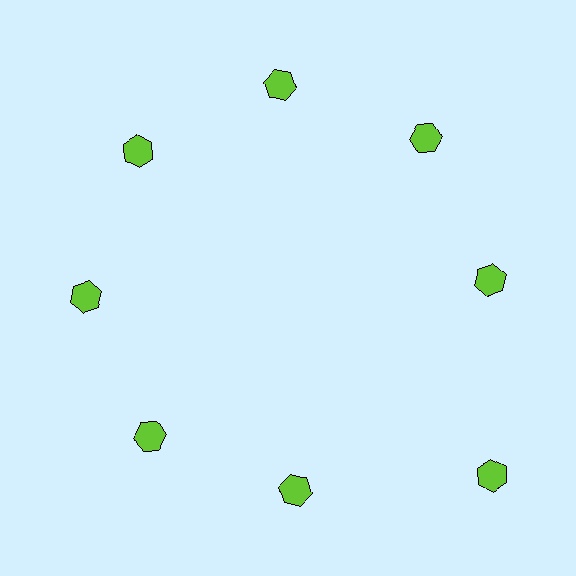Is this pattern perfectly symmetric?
No. The 8 lime hexagons are arranged in a ring, but one element near the 4 o'clock position is pushed outward from the center, breaking the 8-fold rotational symmetry.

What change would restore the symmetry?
The symmetry would be restored by moving it inward, back onto the ring so that all 8 hexagons sit at equal angles and equal distance from the center.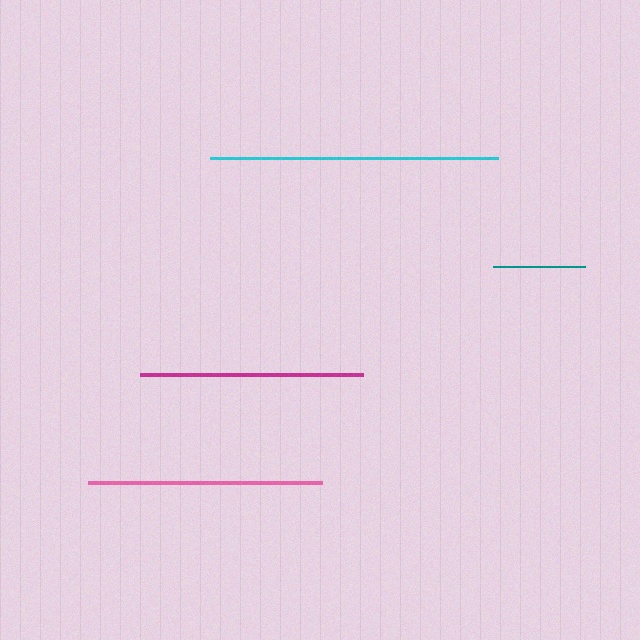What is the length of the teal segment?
The teal segment is approximately 93 pixels long.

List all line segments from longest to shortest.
From longest to shortest: cyan, pink, magenta, teal.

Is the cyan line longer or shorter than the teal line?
The cyan line is longer than the teal line.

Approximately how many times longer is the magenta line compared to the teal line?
The magenta line is approximately 2.4 times the length of the teal line.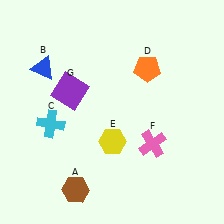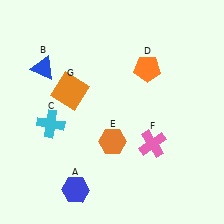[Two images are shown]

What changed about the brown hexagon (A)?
In Image 1, A is brown. In Image 2, it changed to blue.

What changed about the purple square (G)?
In Image 1, G is purple. In Image 2, it changed to orange.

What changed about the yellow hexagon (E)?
In Image 1, E is yellow. In Image 2, it changed to orange.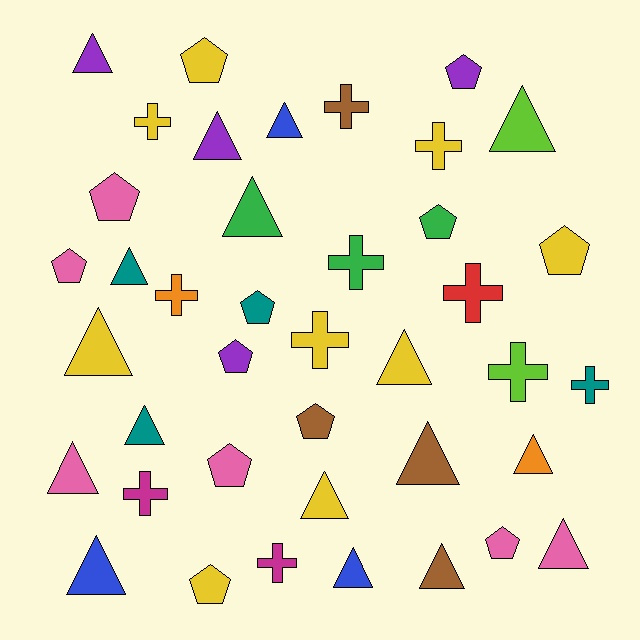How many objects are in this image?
There are 40 objects.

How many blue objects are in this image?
There are 3 blue objects.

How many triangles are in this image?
There are 17 triangles.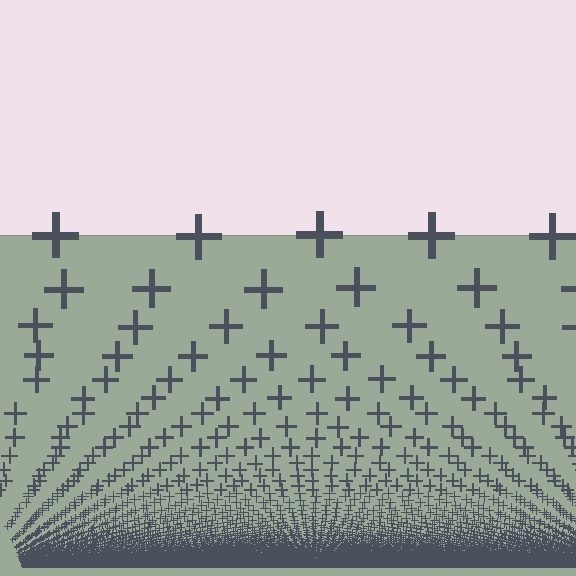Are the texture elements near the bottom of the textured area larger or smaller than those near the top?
Smaller. The gradient is inverted — elements near the bottom are smaller and denser.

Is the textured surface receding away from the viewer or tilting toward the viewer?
The surface appears to tilt toward the viewer. Texture elements get larger and sparser toward the top.